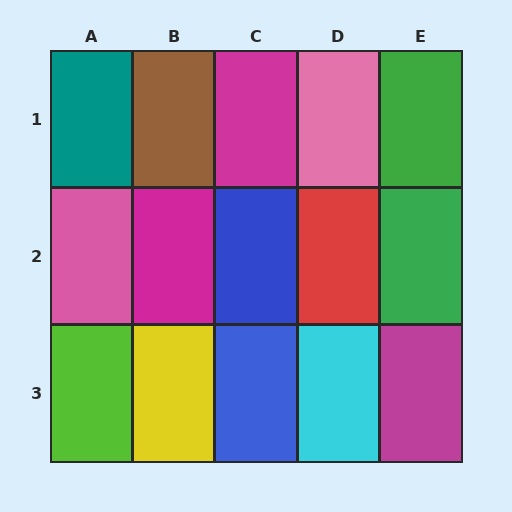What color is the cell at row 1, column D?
Pink.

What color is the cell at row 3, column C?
Blue.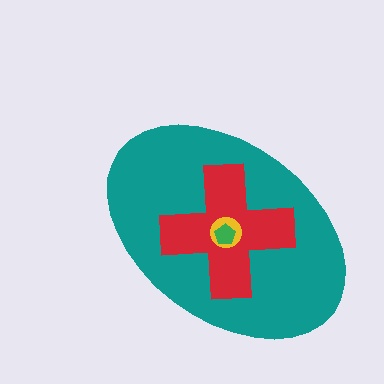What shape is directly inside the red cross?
The yellow circle.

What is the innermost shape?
The green pentagon.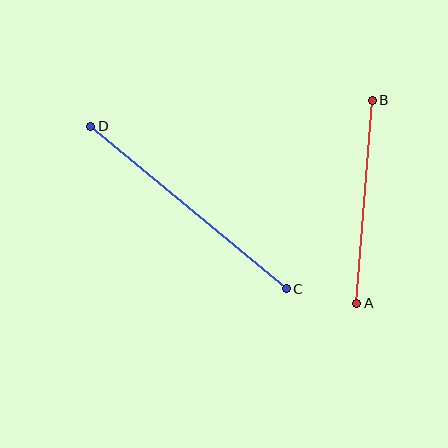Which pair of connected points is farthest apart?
Points C and D are farthest apart.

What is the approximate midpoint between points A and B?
The midpoint is at approximately (364, 202) pixels.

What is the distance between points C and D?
The distance is approximately 254 pixels.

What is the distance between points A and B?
The distance is approximately 203 pixels.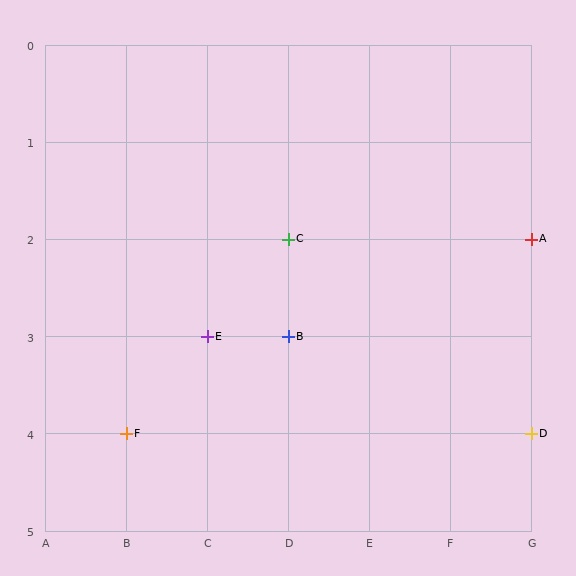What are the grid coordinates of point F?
Point F is at grid coordinates (B, 4).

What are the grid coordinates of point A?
Point A is at grid coordinates (G, 2).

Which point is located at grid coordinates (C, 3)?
Point E is at (C, 3).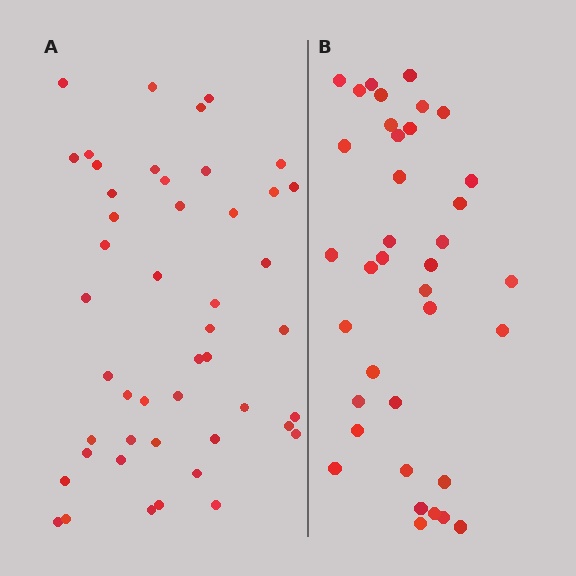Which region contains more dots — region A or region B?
Region A (the left region) has more dots.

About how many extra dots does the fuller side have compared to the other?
Region A has roughly 10 or so more dots than region B.